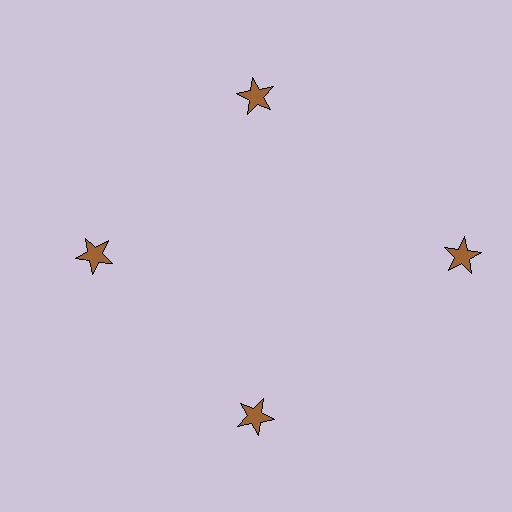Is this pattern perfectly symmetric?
No. The 4 brown stars are arranged in a ring, but one element near the 3 o'clock position is pushed outward from the center, breaking the 4-fold rotational symmetry.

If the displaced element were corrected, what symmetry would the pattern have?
It would have 4-fold rotational symmetry — the pattern would map onto itself every 90 degrees.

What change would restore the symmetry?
The symmetry would be restored by moving it inward, back onto the ring so that all 4 stars sit at equal angles and equal distance from the center.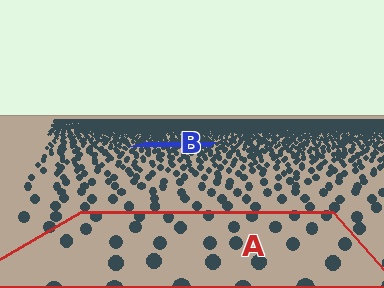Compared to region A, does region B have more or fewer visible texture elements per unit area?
Region B has more texture elements per unit area — they are packed more densely because it is farther away.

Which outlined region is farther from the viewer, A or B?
Region B is farther from the viewer — the texture elements inside it appear smaller and more densely packed.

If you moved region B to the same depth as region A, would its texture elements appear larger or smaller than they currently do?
They would appear larger. At a closer depth, the same texture elements are projected at a bigger on-screen size.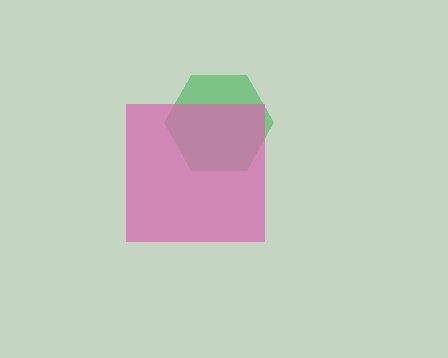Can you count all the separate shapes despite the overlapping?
Yes, there are 2 separate shapes.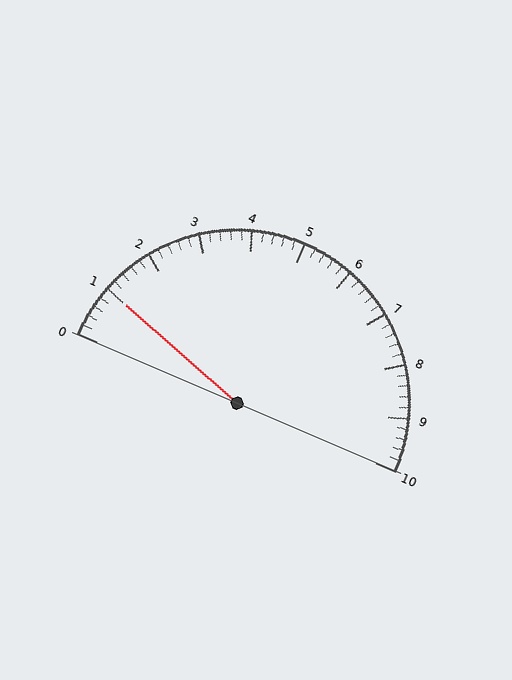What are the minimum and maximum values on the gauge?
The gauge ranges from 0 to 10.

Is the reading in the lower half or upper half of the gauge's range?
The reading is in the lower half of the range (0 to 10).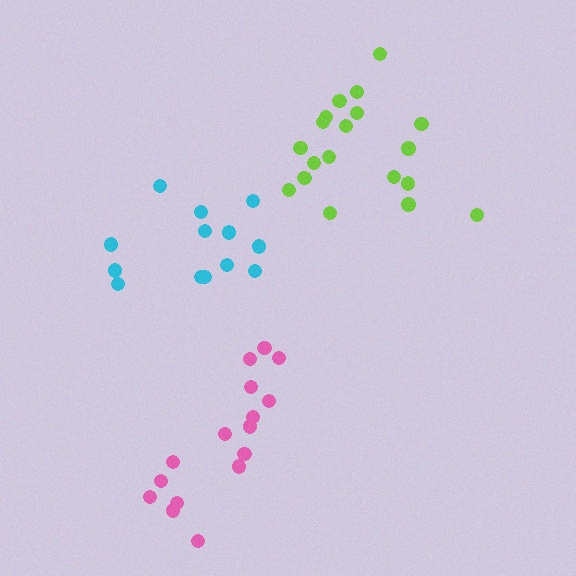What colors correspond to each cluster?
The clusters are colored: pink, lime, cyan.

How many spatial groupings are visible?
There are 3 spatial groupings.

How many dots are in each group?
Group 1: 16 dots, Group 2: 19 dots, Group 3: 13 dots (48 total).